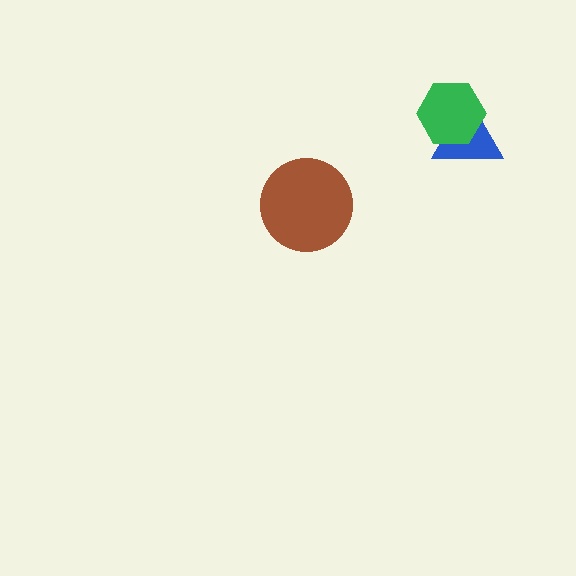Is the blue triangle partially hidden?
Yes, it is partially covered by another shape.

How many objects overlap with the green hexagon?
1 object overlaps with the green hexagon.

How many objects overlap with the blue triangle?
1 object overlaps with the blue triangle.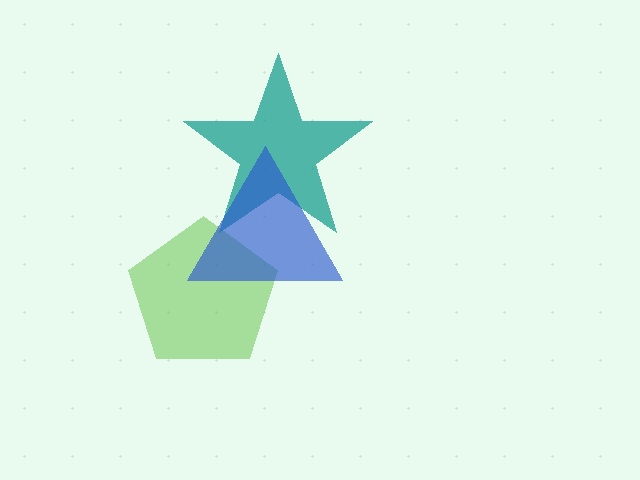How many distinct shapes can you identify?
There are 3 distinct shapes: a lime pentagon, a teal star, a blue triangle.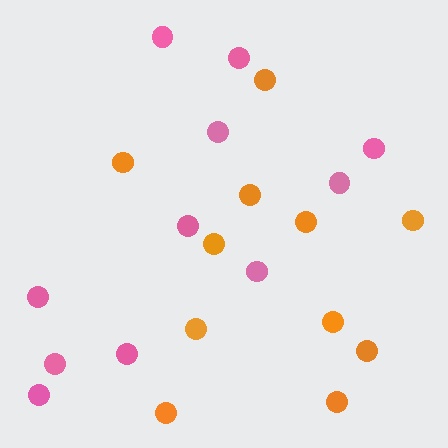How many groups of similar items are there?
There are 2 groups: one group of pink circles (11) and one group of orange circles (11).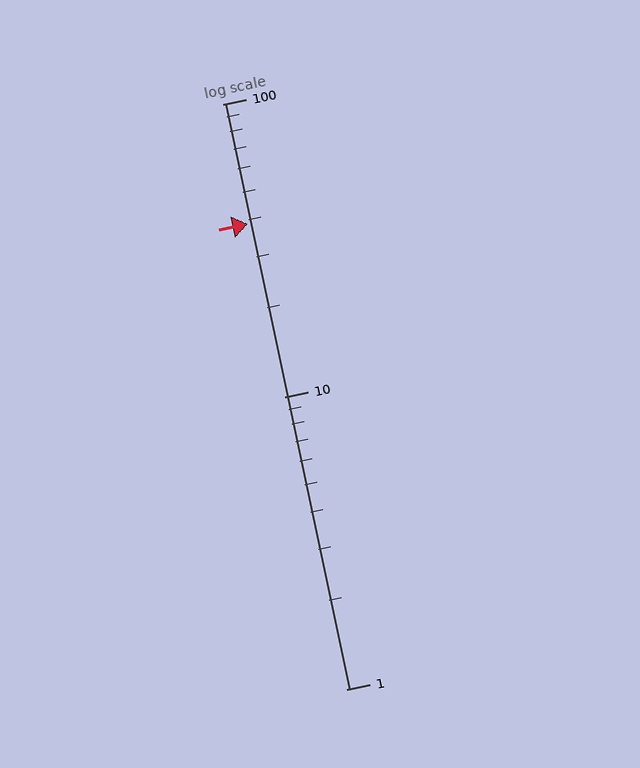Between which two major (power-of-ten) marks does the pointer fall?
The pointer is between 10 and 100.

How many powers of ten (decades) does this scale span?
The scale spans 2 decades, from 1 to 100.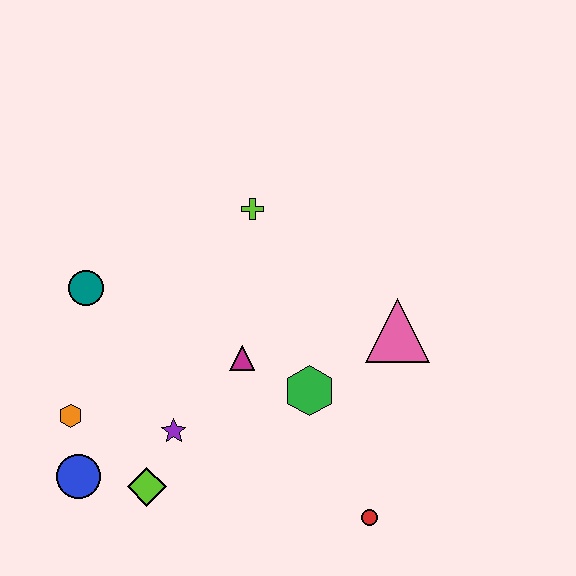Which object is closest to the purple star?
The lime diamond is closest to the purple star.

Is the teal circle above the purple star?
Yes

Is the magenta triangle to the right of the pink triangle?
No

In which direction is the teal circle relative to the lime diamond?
The teal circle is above the lime diamond.